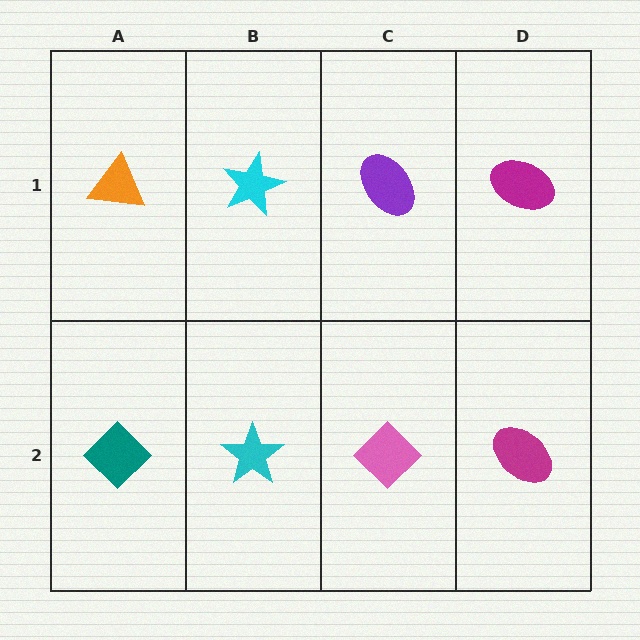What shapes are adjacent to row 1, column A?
A teal diamond (row 2, column A), a cyan star (row 1, column B).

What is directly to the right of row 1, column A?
A cyan star.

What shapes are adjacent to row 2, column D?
A magenta ellipse (row 1, column D), a pink diamond (row 2, column C).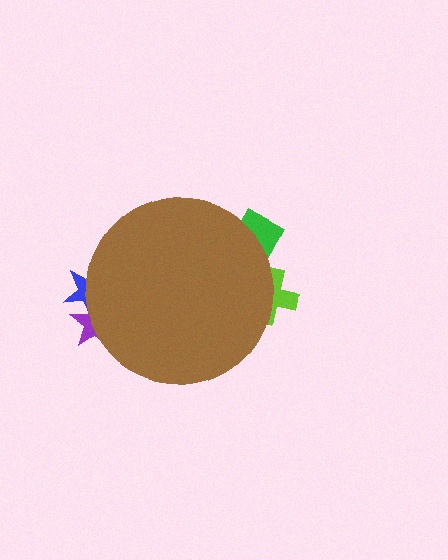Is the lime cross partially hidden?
Yes, the lime cross is partially hidden behind the brown circle.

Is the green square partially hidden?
Yes, the green square is partially hidden behind the brown circle.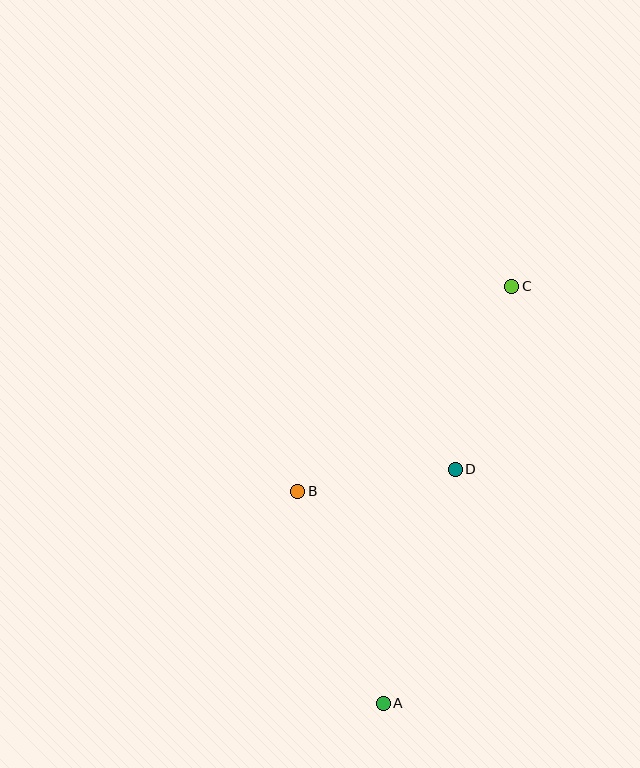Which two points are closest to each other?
Points B and D are closest to each other.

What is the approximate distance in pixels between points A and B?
The distance between A and B is approximately 229 pixels.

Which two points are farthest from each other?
Points A and C are farthest from each other.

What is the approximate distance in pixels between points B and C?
The distance between B and C is approximately 296 pixels.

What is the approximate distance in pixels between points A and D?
The distance between A and D is approximately 245 pixels.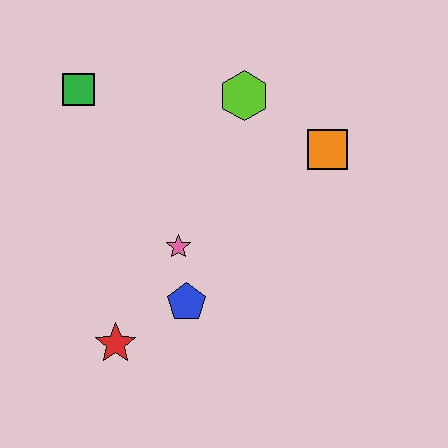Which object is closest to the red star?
The blue pentagon is closest to the red star.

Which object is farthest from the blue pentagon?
The green square is farthest from the blue pentagon.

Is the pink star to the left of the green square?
No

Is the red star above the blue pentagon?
No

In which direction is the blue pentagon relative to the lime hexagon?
The blue pentagon is below the lime hexagon.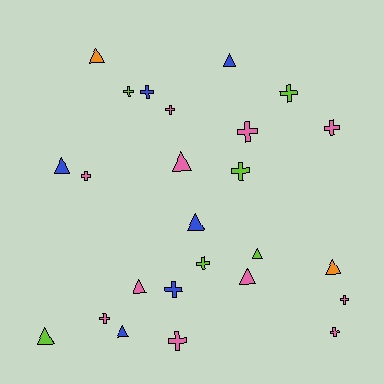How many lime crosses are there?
There are 4 lime crosses.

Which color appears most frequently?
Pink, with 11 objects.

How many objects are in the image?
There are 25 objects.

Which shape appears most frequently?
Cross, with 14 objects.